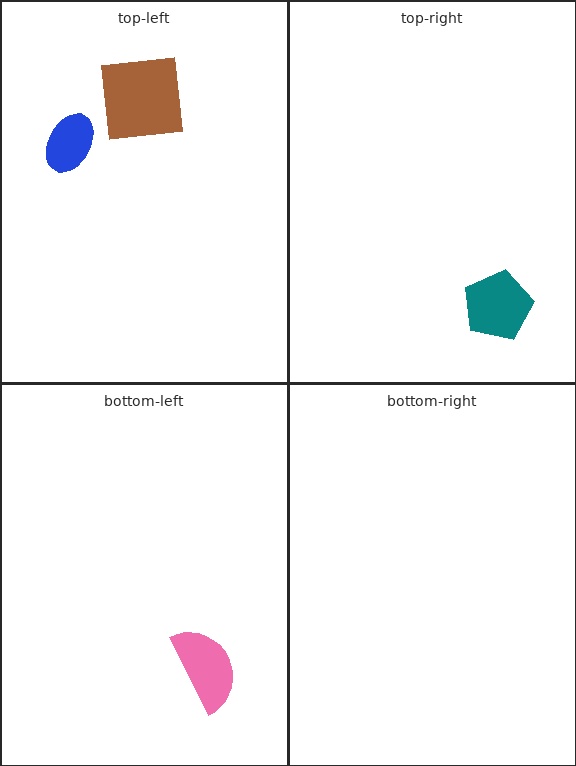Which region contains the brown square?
The top-left region.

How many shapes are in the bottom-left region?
1.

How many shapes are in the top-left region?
2.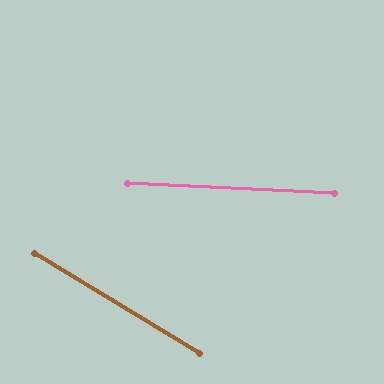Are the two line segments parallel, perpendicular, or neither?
Neither parallel nor perpendicular — they differ by about 29°.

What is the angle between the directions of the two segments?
Approximately 29 degrees.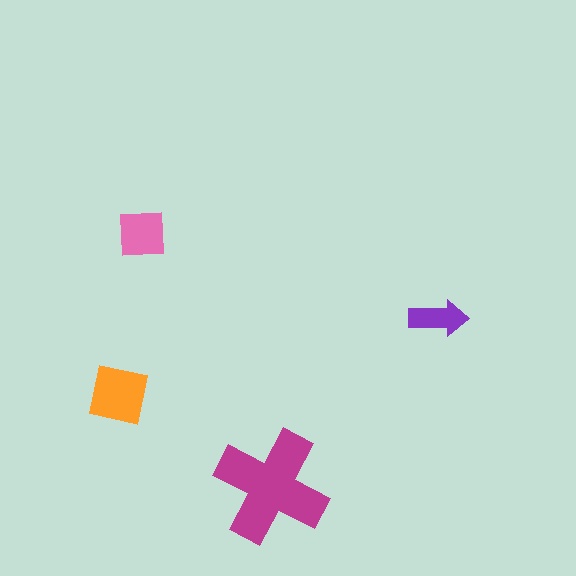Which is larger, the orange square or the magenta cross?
The magenta cross.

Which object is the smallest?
The purple arrow.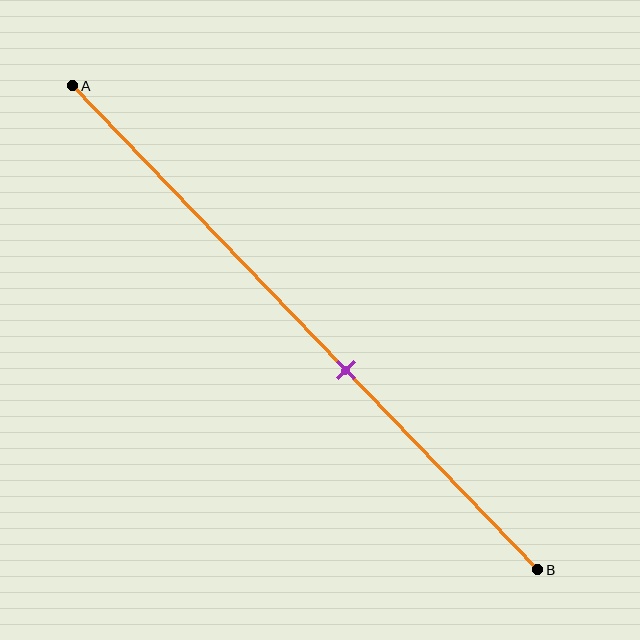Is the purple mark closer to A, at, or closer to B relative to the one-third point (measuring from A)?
The purple mark is closer to point B than the one-third point of segment AB.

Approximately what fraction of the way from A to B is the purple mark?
The purple mark is approximately 60% of the way from A to B.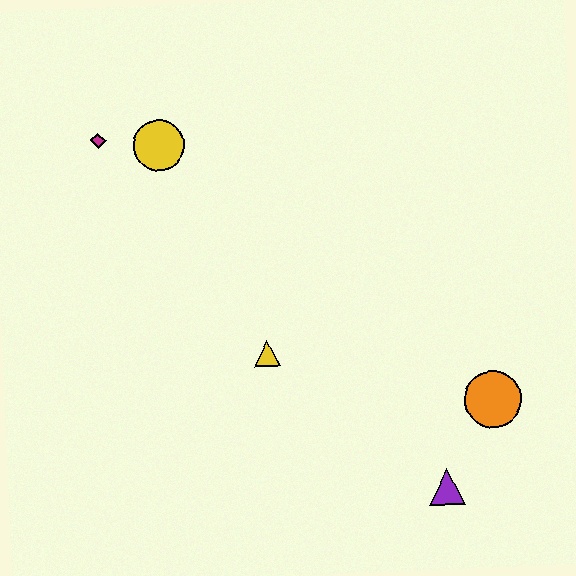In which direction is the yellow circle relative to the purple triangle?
The yellow circle is above the purple triangle.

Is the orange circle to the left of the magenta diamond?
No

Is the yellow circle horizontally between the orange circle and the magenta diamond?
Yes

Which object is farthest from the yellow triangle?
The magenta diamond is farthest from the yellow triangle.